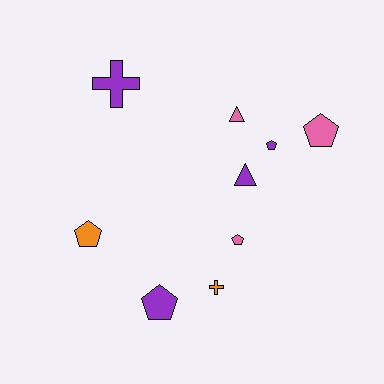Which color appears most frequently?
Purple, with 4 objects.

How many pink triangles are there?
There is 1 pink triangle.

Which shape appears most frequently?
Pentagon, with 5 objects.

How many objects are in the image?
There are 9 objects.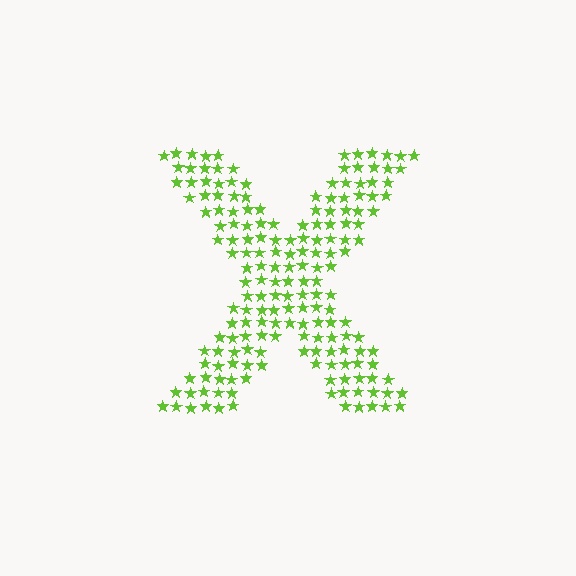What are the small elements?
The small elements are stars.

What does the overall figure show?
The overall figure shows the letter X.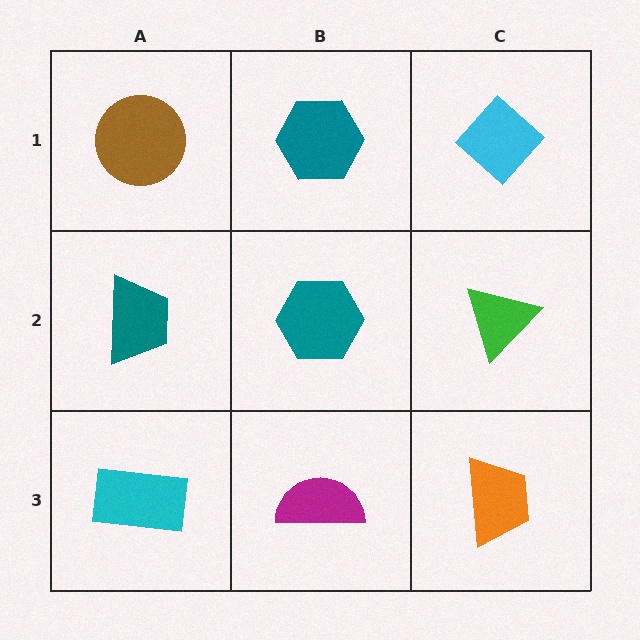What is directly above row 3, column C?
A green triangle.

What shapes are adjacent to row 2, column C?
A cyan diamond (row 1, column C), an orange trapezoid (row 3, column C), a teal hexagon (row 2, column B).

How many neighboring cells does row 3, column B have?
3.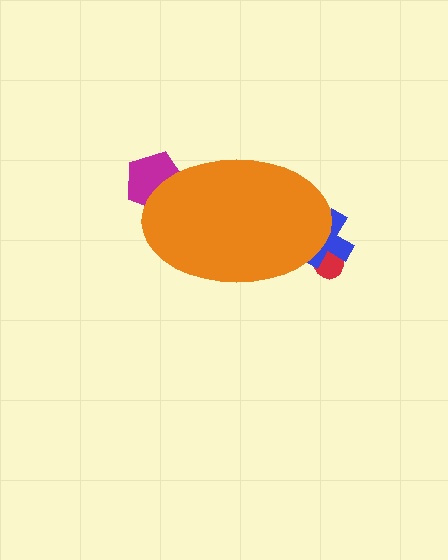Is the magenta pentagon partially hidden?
Yes, the magenta pentagon is partially hidden behind the orange ellipse.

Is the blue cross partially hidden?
Yes, the blue cross is partially hidden behind the orange ellipse.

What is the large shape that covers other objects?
An orange ellipse.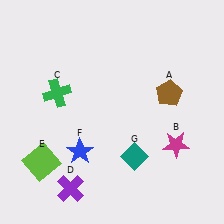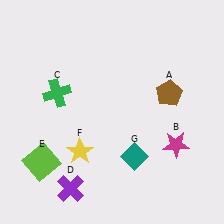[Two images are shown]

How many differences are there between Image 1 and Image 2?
There is 1 difference between the two images.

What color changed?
The star (F) changed from blue in Image 1 to yellow in Image 2.